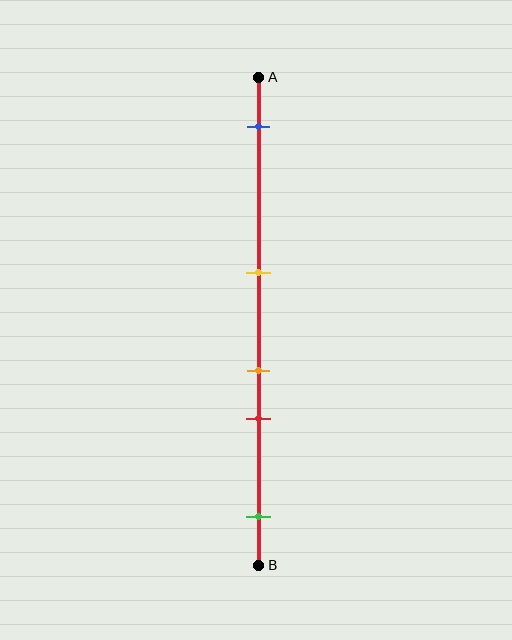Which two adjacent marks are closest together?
The orange and red marks are the closest adjacent pair.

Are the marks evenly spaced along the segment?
No, the marks are not evenly spaced.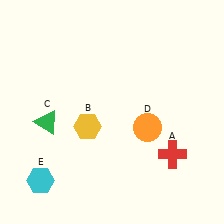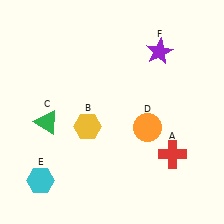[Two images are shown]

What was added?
A purple star (F) was added in Image 2.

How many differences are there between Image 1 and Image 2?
There is 1 difference between the two images.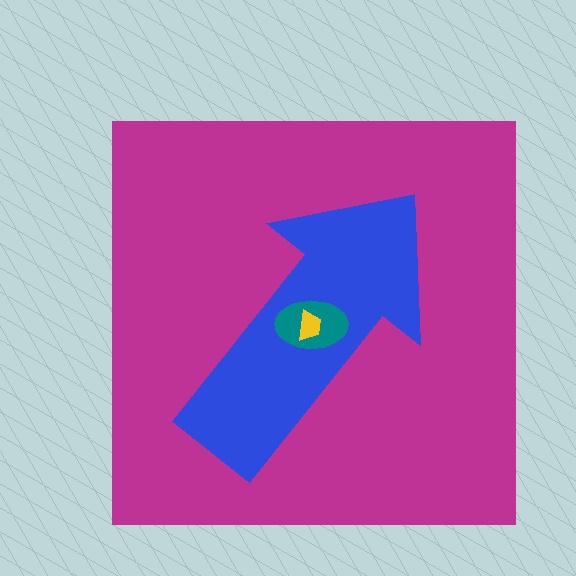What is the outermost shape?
The magenta square.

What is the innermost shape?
The yellow trapezoid.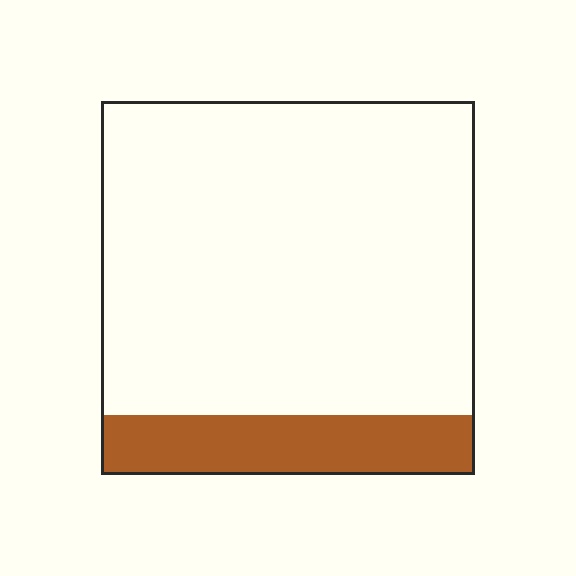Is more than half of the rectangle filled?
No.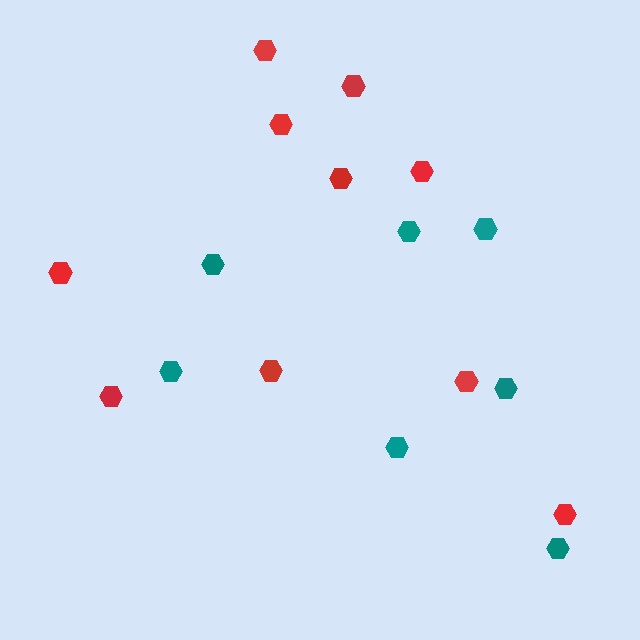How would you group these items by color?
There are 2 groups: one group of teal hexagons (7) and one group of red hexagons (10).